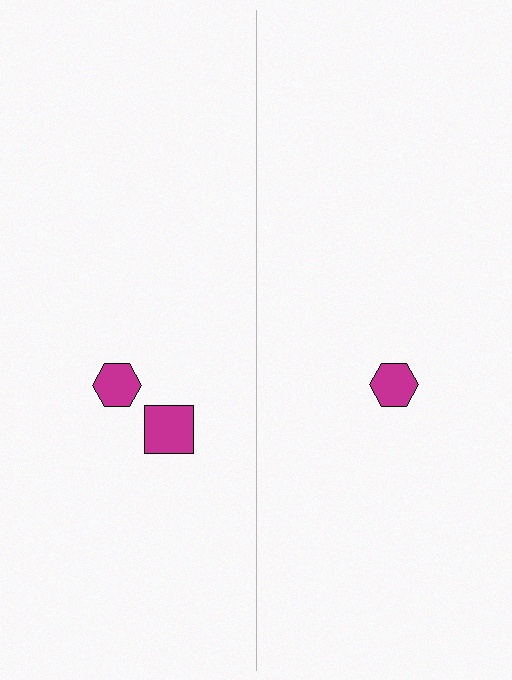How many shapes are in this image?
There are 3 shapes in this image.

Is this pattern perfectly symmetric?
No, the pattern is not perfectly symmetric. A magenta square is missing from the right side.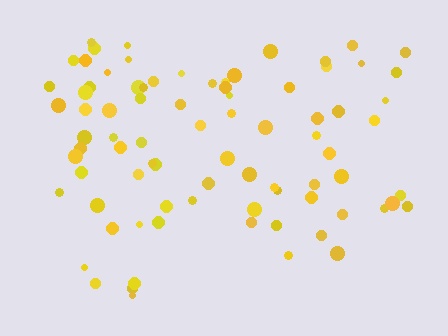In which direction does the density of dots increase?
From bottom to top, with the top side densest.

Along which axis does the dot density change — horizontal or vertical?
Vertical.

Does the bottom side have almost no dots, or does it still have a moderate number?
Still a moderate number, just noticeably fewer than the top.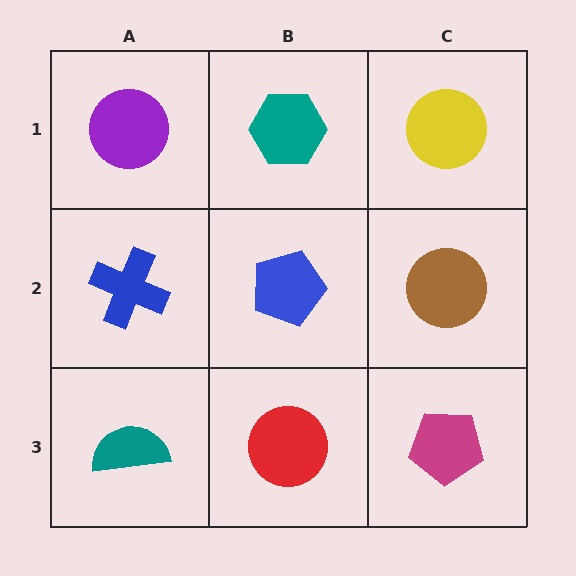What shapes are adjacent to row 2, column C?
A yellow circle (row 1, column C), a magenta pentagon (row 3, column C), a blue pentagon (row 2, column B).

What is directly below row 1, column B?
A blue pentagon.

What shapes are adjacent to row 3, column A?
A blue cross (row 2, column A), a red circle (row 3, column B).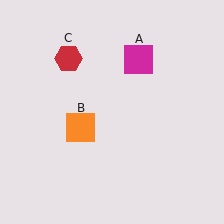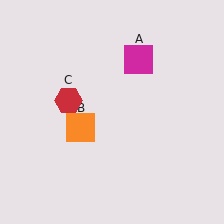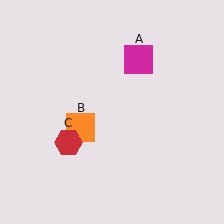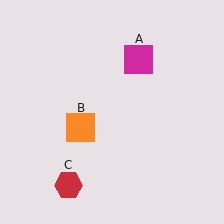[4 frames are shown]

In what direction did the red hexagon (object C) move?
The red hexagon (object C) moved down.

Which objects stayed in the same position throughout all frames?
Magenta square (object A) and orange square (object B) remained stationary.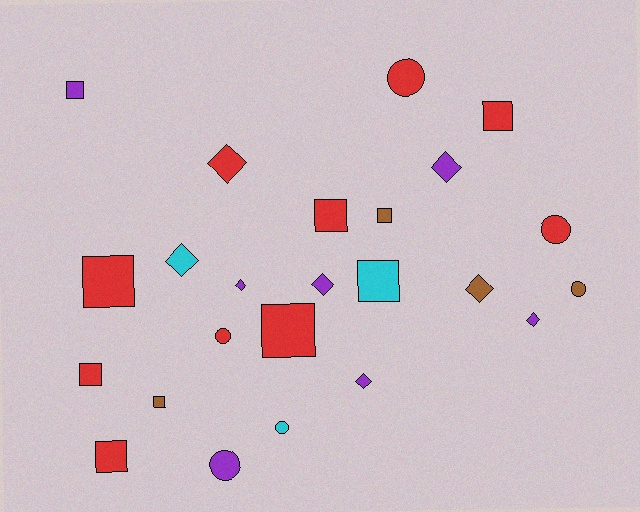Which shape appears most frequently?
Square, with 10 objects.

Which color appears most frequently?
Red, with 10 objects.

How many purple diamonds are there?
There are 5 purple diamonds.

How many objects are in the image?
There are 24 objects.